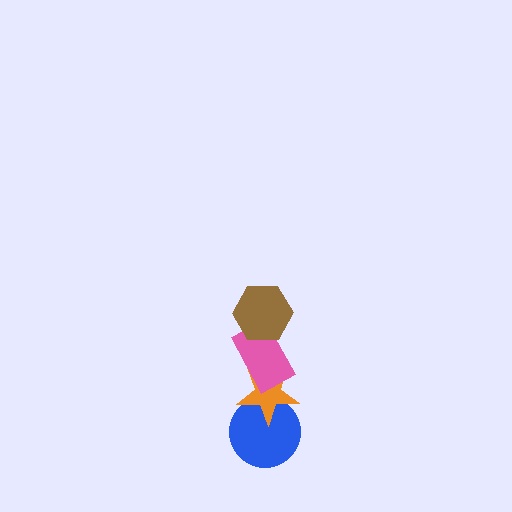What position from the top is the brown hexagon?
The brown hexagon is 1st from the top.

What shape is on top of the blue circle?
The orange star is on top of the blue circle.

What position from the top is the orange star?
The orange star is 3rd from the top.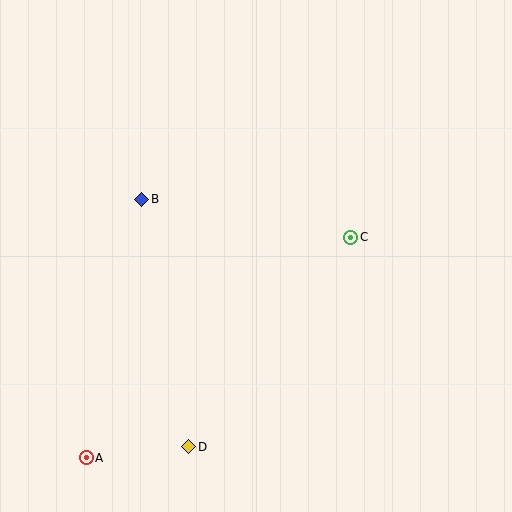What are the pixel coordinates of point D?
Point D is at (189, 447).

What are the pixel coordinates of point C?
Point C is at (351, 237).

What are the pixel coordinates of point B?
Point B is at (142, 199).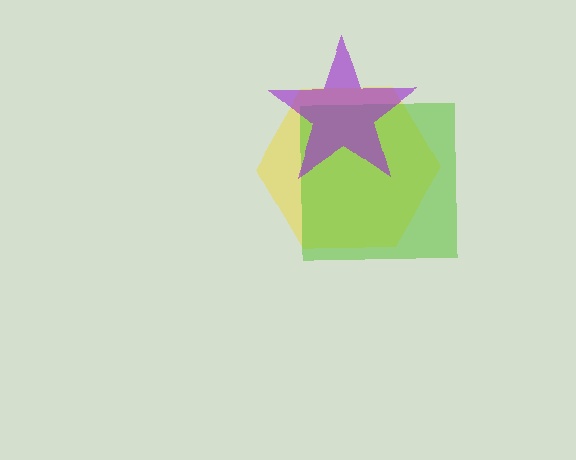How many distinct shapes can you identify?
There are 3 distinct shapes: a yellow hexagon, a lime square, a purple star.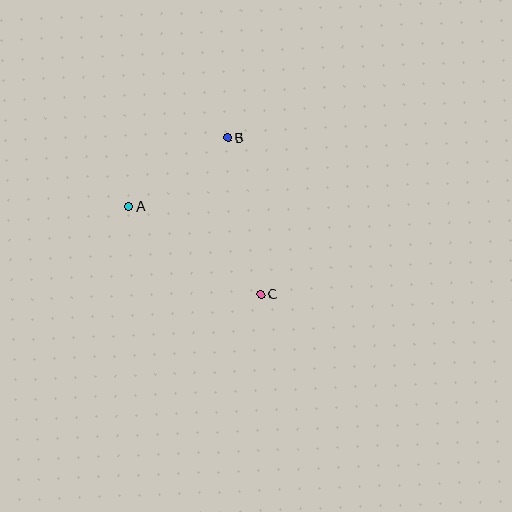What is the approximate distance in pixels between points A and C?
The distance between A and C is approximately 158 pixels.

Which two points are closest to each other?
Points A and B are closest to each other.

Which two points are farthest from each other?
Points B and C are farthest from each other.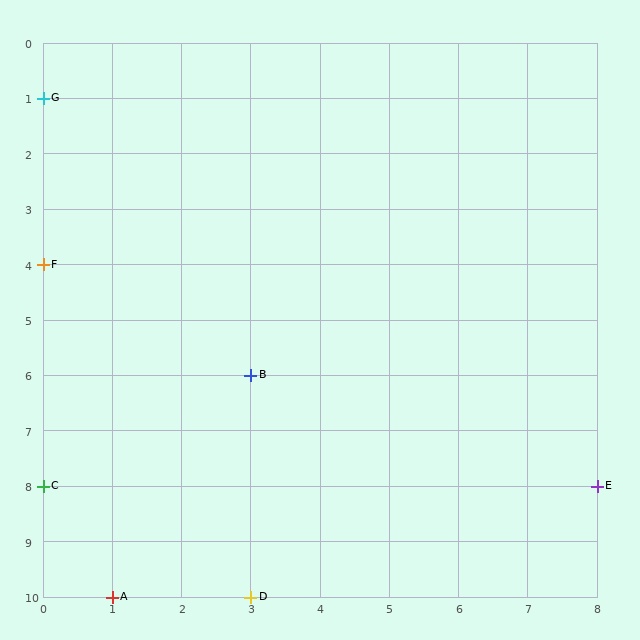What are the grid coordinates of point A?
Point A is at grid coordinates (1, 10).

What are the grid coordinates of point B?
Point B is at grid coordinates (3, 6).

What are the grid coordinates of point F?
Point F is at grid coordinates (0, 4).